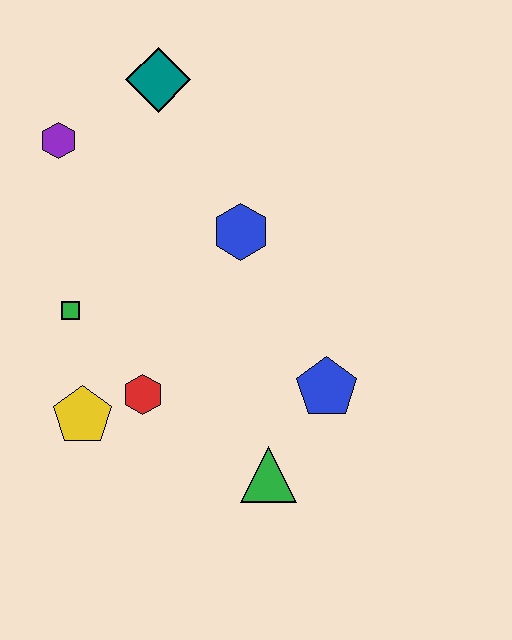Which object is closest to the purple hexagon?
The teal diamond is closest to the purple hexagon.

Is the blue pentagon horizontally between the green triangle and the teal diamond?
No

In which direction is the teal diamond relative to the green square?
The teal diamond is above the green square.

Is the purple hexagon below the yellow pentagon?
No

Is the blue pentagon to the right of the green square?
Yes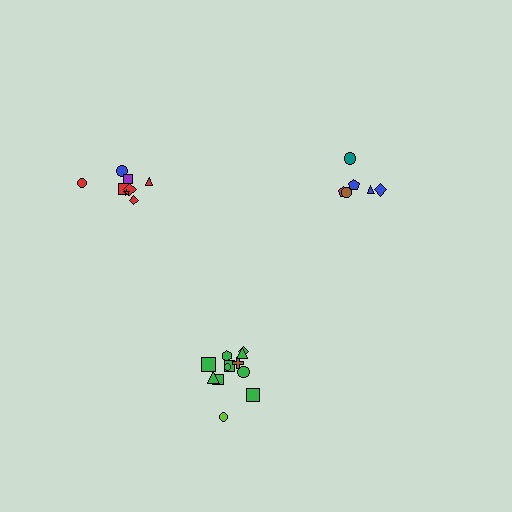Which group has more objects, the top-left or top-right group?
The top-left group.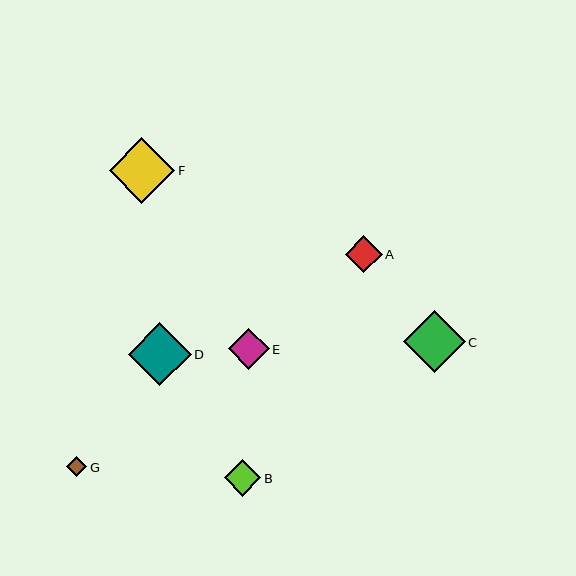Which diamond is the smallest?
Diamond G is the smallest with a size of approximately 20 pixels.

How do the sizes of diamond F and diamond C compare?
Diamond F and diamond C are approximately the same size.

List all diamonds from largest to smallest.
From largest to smallest: F, D, C, E, A, B, G.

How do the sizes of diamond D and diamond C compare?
Diamond D and diamond C are approximately the same size.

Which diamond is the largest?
Diamond F is the largest with a size of approximately 66 pixels.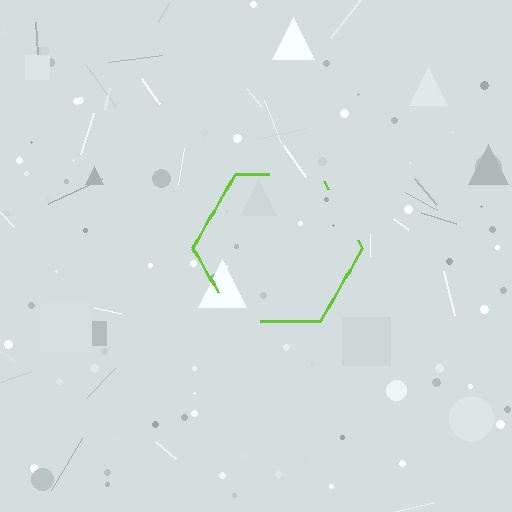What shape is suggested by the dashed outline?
The dashed outline suggests a hexagon.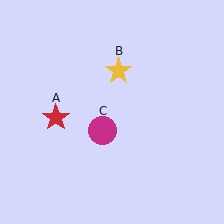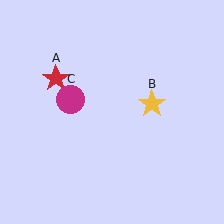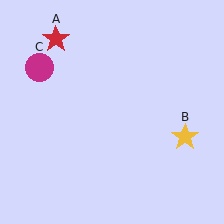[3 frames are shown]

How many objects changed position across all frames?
3 objects changed position: red star (object A), yellow star (object B), magenta circle (object C).